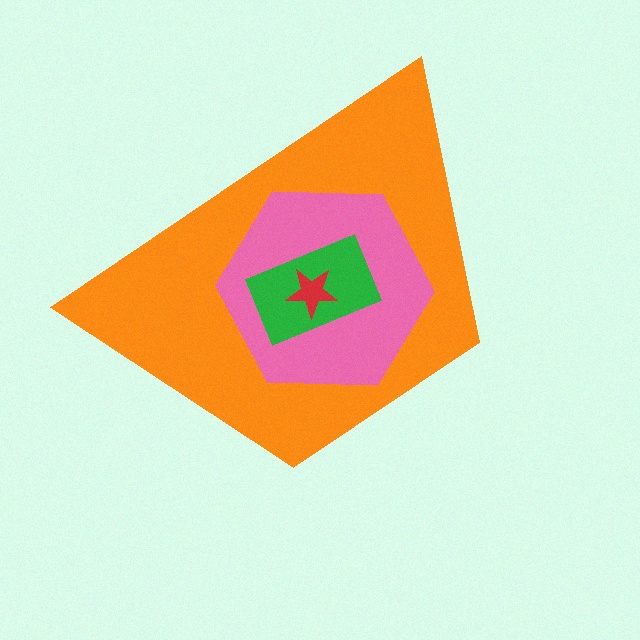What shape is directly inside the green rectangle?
The red star.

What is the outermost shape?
The orange trapezoid.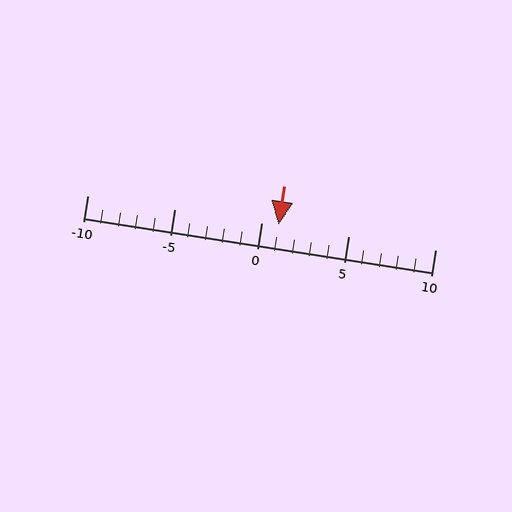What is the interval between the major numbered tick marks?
The major tick marks are spaced 5 units apart.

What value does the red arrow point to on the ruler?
The red arrow points to approximately 1.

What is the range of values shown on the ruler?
The ruler shows values from -10 to 10.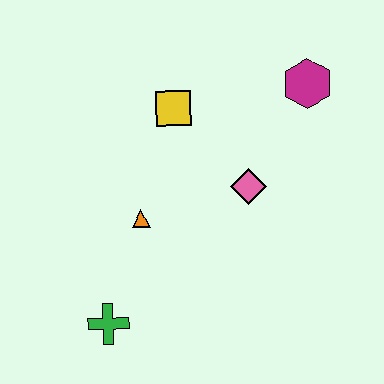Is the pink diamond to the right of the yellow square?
Yes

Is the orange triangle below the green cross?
No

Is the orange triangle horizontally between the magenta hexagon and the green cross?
Yes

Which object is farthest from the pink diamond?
The green cross is farthest from the pink diamond.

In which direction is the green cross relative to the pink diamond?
The green cross is to the left of the pink diamond.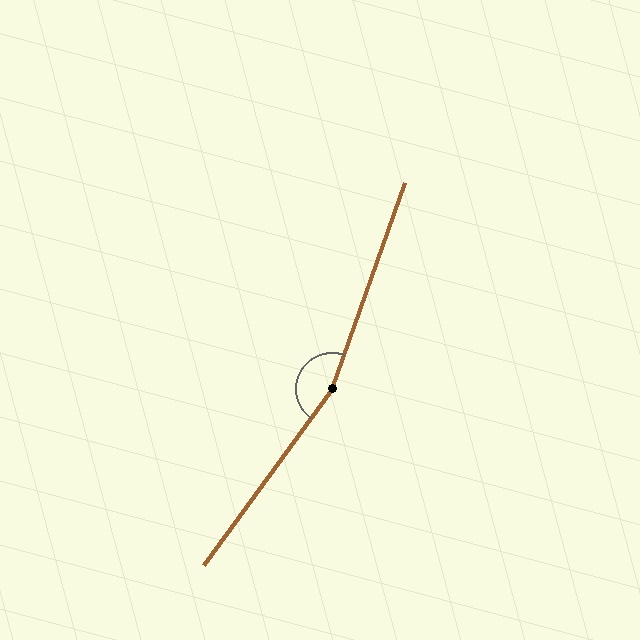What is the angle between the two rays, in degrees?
Approximately 163 degrees.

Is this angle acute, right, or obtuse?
It is obtuse.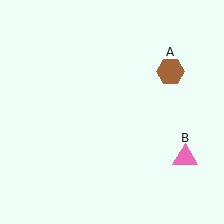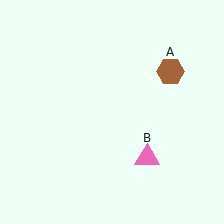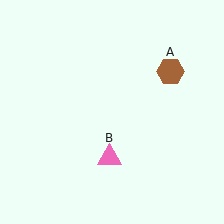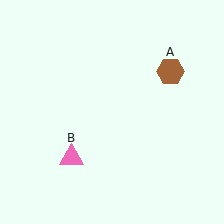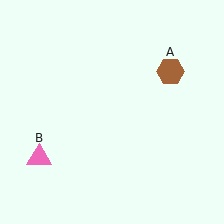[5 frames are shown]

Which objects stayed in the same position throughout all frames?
Brown hexagon (object A) remained stationary.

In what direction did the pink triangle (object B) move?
The pink triangle (object B) moved left.